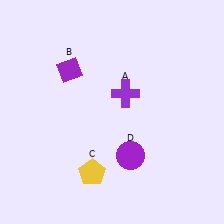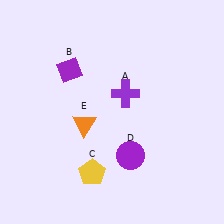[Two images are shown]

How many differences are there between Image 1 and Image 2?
There is 1 difference between the two images.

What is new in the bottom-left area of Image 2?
An orange triangle (E) was added in the bottom-left area of Image 2.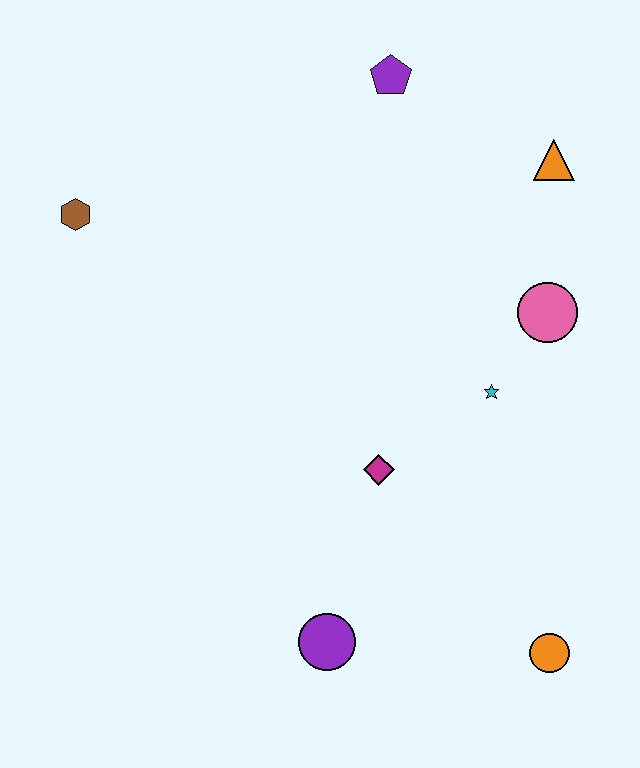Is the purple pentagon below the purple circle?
No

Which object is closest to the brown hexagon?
The purple pentagon is closest to the brown hexagon.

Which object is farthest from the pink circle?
The brown hexagon is farthest from the pink circle.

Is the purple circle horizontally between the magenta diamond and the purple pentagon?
No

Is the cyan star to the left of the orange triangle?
Yes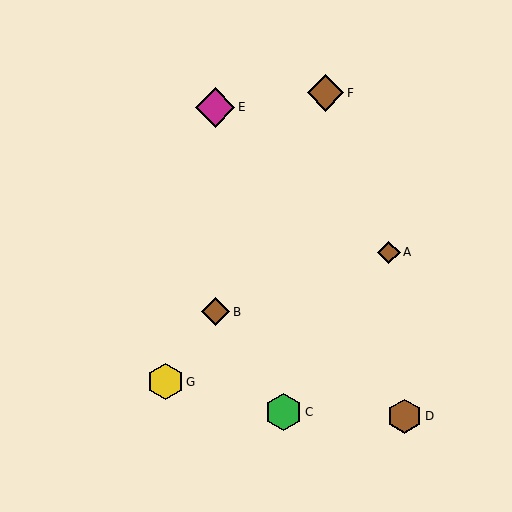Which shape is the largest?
The magenta diamond (labeled E) is the largest.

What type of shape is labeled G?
Shape G is a yellow hexagon.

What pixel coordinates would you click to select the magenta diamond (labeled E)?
Click at (215, 107) to select the magenta diamond E.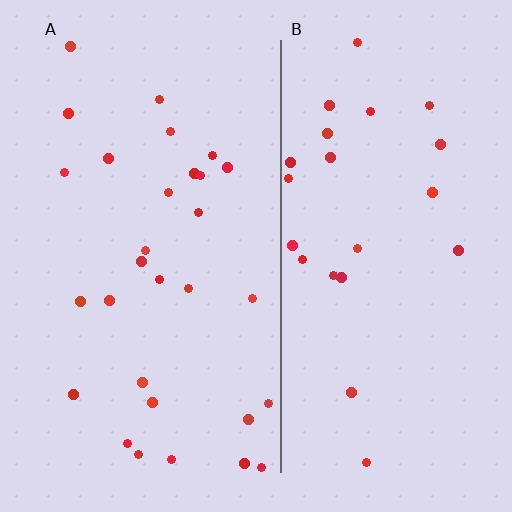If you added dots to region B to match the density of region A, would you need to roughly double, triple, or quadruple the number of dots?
Approximately double.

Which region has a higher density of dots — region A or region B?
A (the left).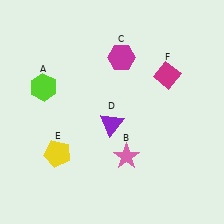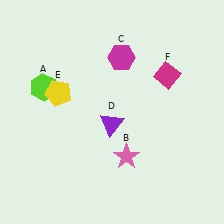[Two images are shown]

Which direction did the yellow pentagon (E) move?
The yellow pentagon (E) moved up.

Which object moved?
The yellow pentagon (E) moved up.